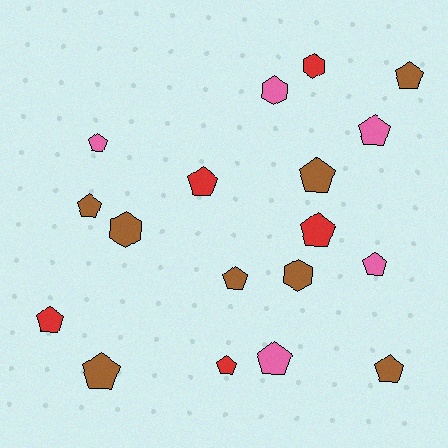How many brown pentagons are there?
There are 6 brown pentagons.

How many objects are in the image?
There are 18 objects.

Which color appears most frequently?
Brown, with 8 objects.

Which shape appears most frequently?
Pentagon, with 14 objects.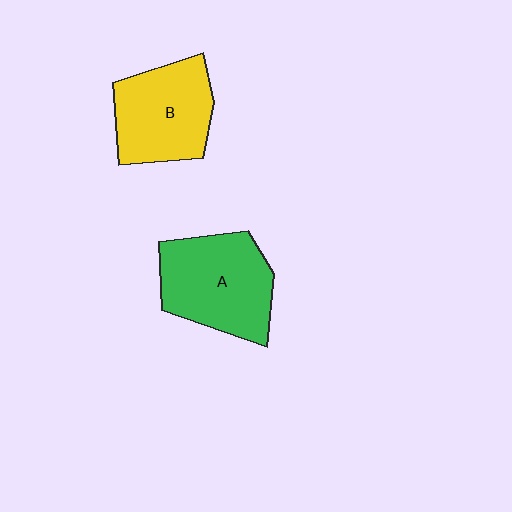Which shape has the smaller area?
Shape B (yellow).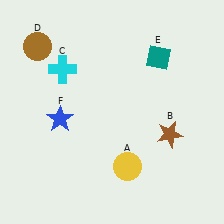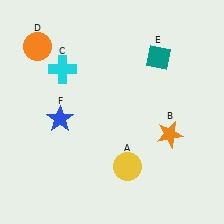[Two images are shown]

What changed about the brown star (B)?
In Image 1, B is brown. In Image 2, it changed to orange.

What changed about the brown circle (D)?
In Image 1, D is brown. In Image 2, it changed to orange.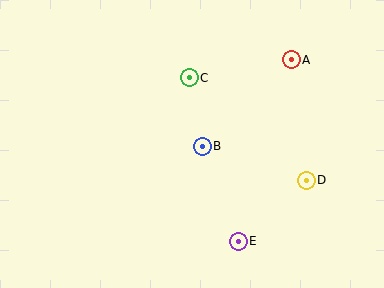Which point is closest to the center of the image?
Point B at (202, 146) is closest to the center.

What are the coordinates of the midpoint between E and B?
The midpoint between E and B is at (220, 194).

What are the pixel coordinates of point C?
Point C is at (189, 78).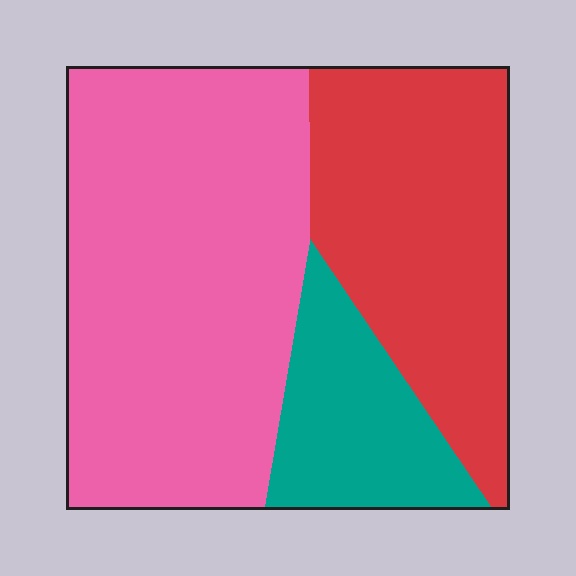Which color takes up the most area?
Pink, at roughly 50%.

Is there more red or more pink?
Pink.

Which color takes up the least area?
Teal, at roughly 15%.